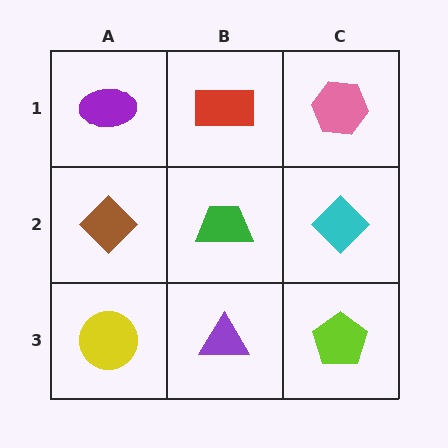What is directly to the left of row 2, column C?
A green trapezoid.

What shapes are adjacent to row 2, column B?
A red rectangle (row 1, column B), a purple triangle (row 3, column B), a brown diamond (row 2, column A), a cyan diamond (row 2, column C).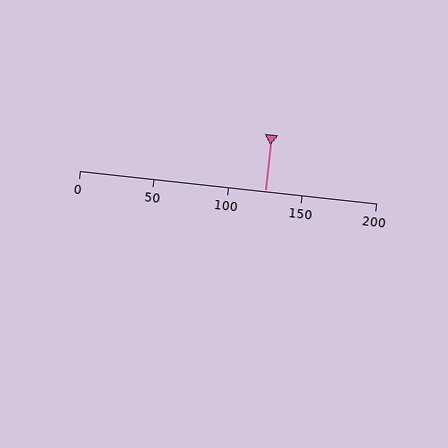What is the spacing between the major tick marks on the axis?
The major ticks are spaced 50 apart.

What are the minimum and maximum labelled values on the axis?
The axis runs from 0 to 200.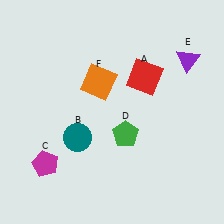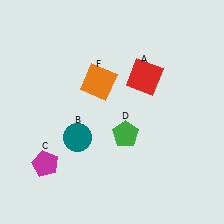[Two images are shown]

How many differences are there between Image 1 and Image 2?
There is 1 difference between the two images.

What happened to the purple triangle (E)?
The purple triangle (E) was removed in Image 2. It was in the top-right area of Image 1.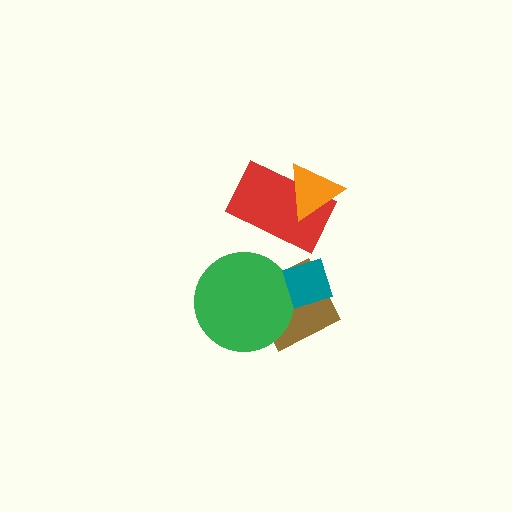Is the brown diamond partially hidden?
Yes, it is partially covered by another shape.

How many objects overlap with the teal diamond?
2 objects overlap with the teal diamond.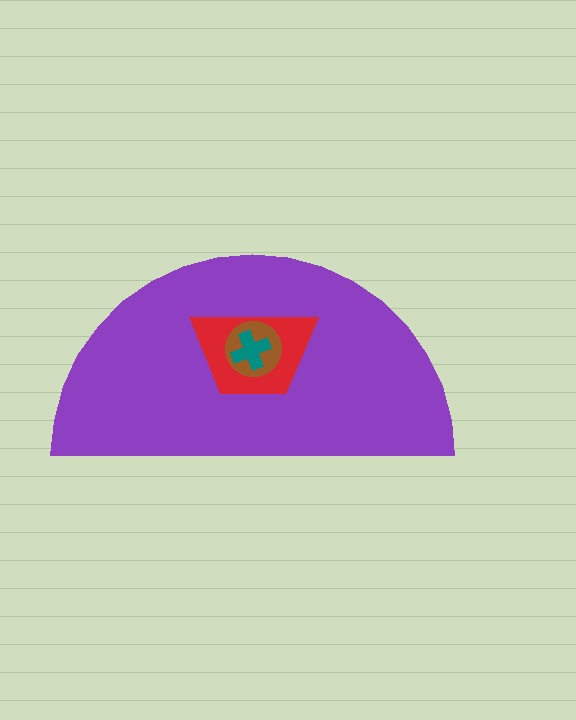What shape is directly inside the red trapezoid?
The brown circle.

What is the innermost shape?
The teal cross.